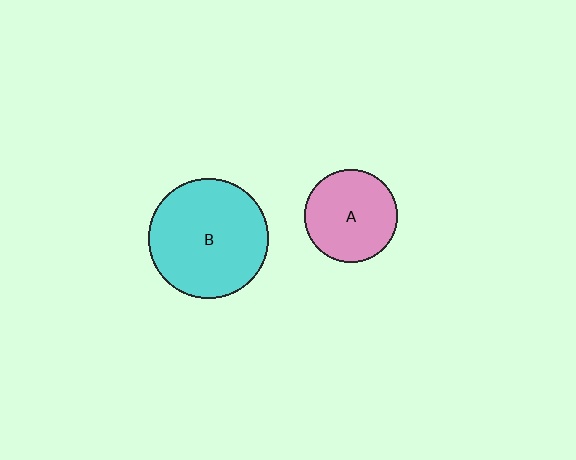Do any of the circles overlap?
No, none of the circles overlap.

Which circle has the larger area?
Circle B (cyan).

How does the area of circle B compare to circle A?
Approximately 1.6 times.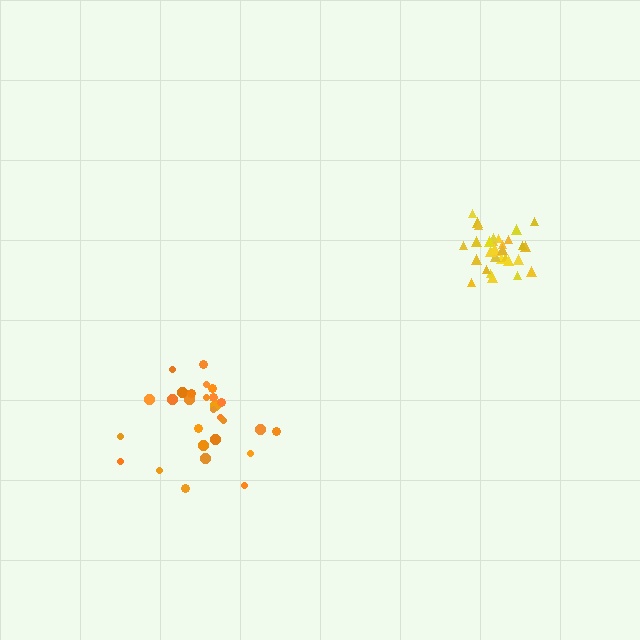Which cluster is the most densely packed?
Yellow.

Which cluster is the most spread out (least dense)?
Orange.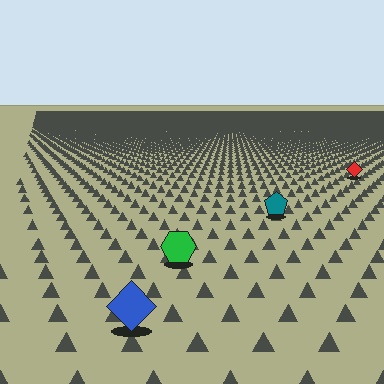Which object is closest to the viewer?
The blue diamond is closest. The texture marks near it are larger and more spread out.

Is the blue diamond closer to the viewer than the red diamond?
Yes. The blue diamond is closer — you can tell from the texture gradient: the ground texture is coarser near it.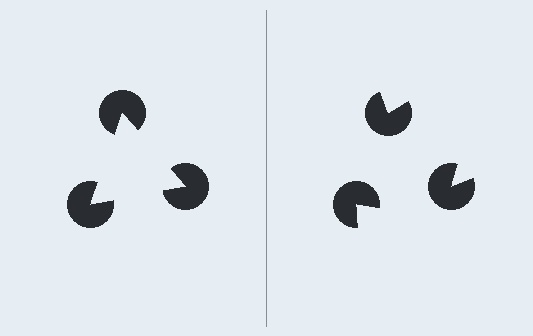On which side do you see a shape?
An illusory triangle appears on the left side. On the right side the wedge cuts are rotated, so no coherent shape forms.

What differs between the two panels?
The pac-man discs are positioned identically on both sides; only the wedge orientations differ. On the left they align to a triangle; on the right they are misaligned.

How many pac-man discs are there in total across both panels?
6 — 3 on each side.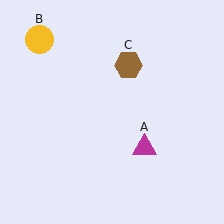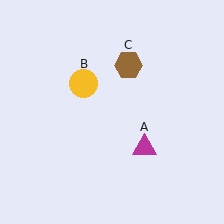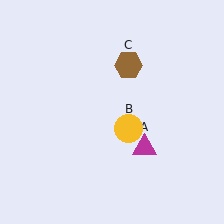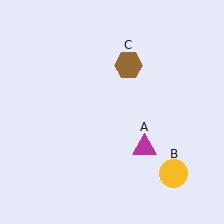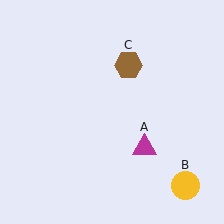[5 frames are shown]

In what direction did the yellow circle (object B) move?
The yellow circle (object B) moved down and to the right.